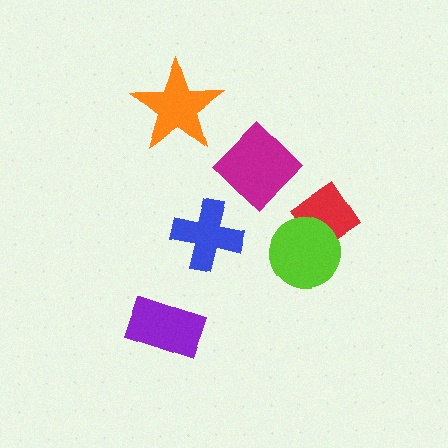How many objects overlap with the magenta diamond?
0 objects overlap with the magenta diamond.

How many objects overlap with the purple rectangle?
0 objects overlap with the purple rectangle.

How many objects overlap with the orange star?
0 objects overlap with the orange star.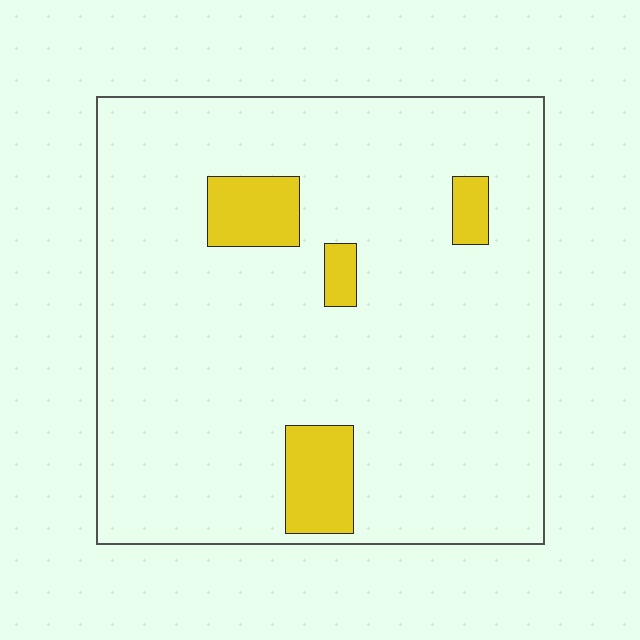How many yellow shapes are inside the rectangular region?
4.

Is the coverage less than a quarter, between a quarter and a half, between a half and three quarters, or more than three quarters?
Less than a quarter.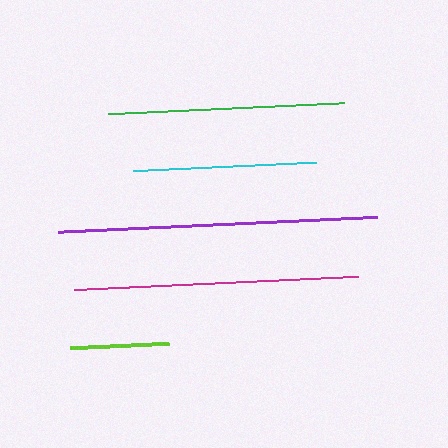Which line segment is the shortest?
The lime line is the shortest at approximately 100 pixels.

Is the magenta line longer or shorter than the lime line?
The magenta line is longer than the lime line.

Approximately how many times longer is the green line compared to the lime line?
The green line is approximately 2.4 times the length of the lime line.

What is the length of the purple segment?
The purple segment is approximately 319 pixels long.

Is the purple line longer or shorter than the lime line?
The purple line is longer than the lime line.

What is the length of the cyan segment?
The cyan segment is approximately 183 pixels long.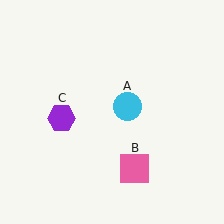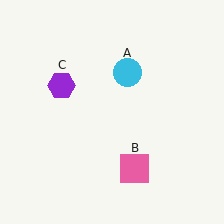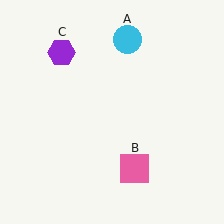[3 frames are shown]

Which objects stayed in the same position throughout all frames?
Pink square (object B) remained stationary.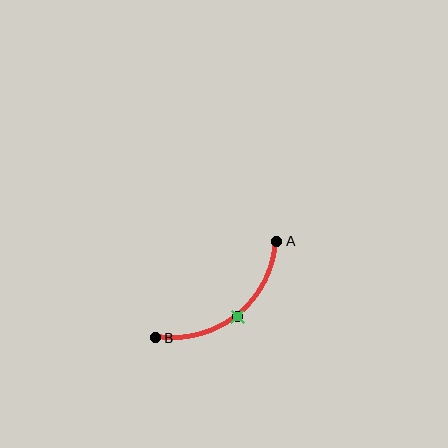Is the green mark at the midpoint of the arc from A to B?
Yes. The green mark lies on the arc at equal arc-length from both A and B — it is the arc midpoint.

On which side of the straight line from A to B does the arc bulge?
The arc bulges below and to the right of the straight line connecting A and B.